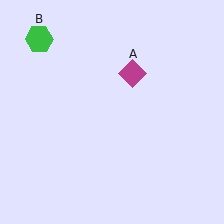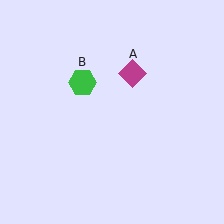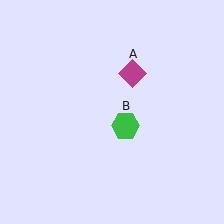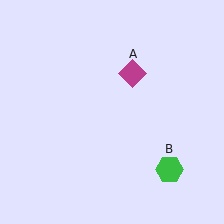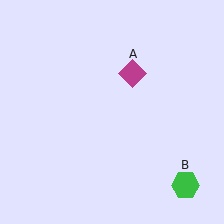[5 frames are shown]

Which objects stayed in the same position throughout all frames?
Magenta diamond (object A) remained stationary.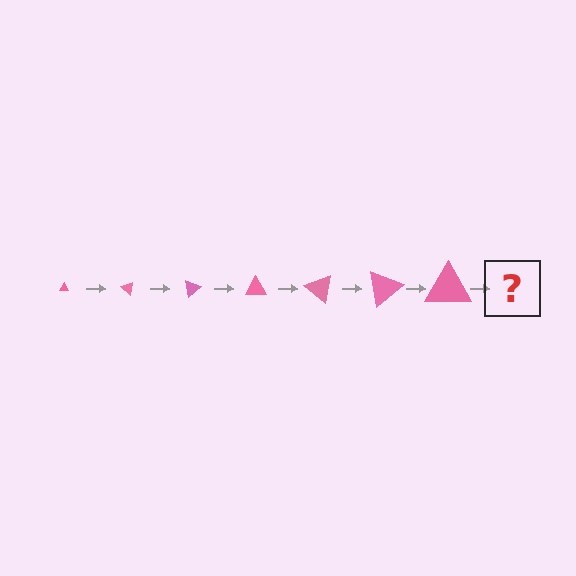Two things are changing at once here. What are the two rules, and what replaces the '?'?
The two rules are that the triangle grows larger each step and it rotates 40 degrees each step. The '?' should be a triangle, larger than the previous one and rotated 280 degrees from the start.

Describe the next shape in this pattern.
It should be a triangle, larger than the previous one and rotated 280 degrees from the start.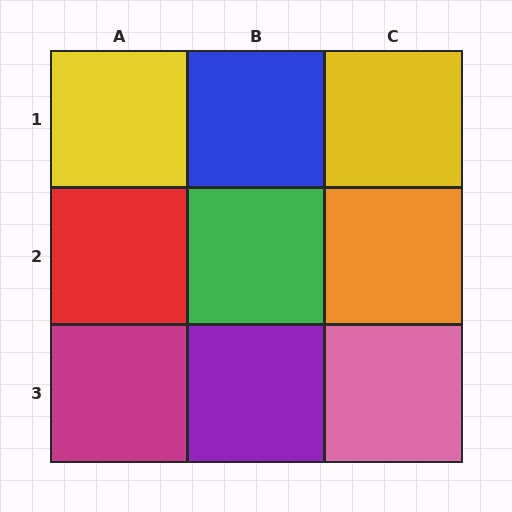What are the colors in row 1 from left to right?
Yellow, blue, yellow.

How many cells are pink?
1 cell is pink.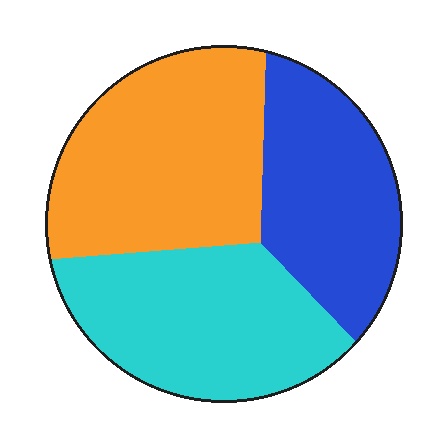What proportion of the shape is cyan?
Cyan covers around 35% of the shape.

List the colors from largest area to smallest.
From largest to smallest: orange, cyan, blue.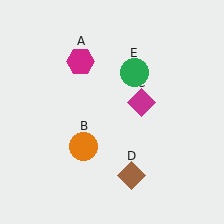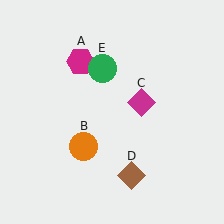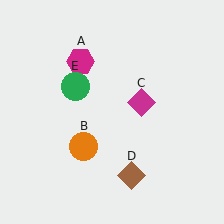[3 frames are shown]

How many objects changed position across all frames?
1 object changed position: green circle (object E).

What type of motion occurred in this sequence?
The green circle (object E) rotated counterclockwise around the center of the scene.